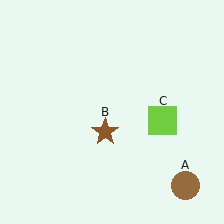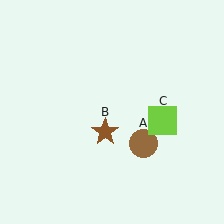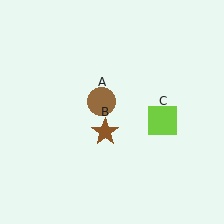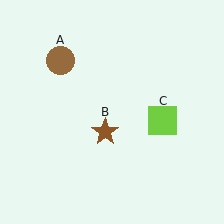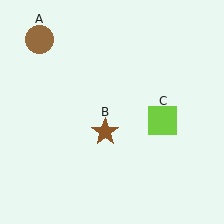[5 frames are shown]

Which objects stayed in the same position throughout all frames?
Brown star (object B) and lime square (object C) remained stationary.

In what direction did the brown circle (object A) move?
The brown circle (object A) moved up and to the left.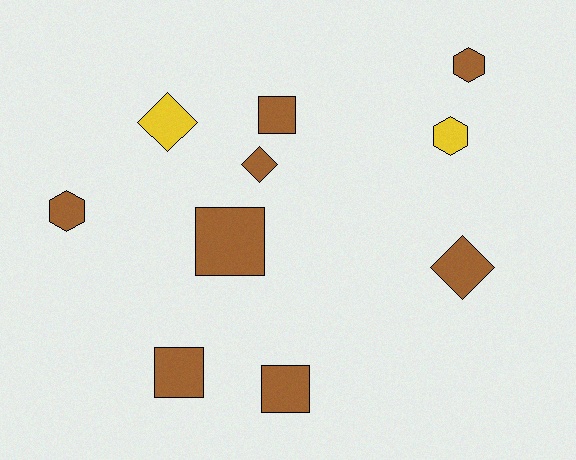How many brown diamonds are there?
There are 2 brown diamonds.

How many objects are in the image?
There are 10 objects.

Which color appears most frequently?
Brown, with 8 objects.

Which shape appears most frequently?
Square, with 4 objects.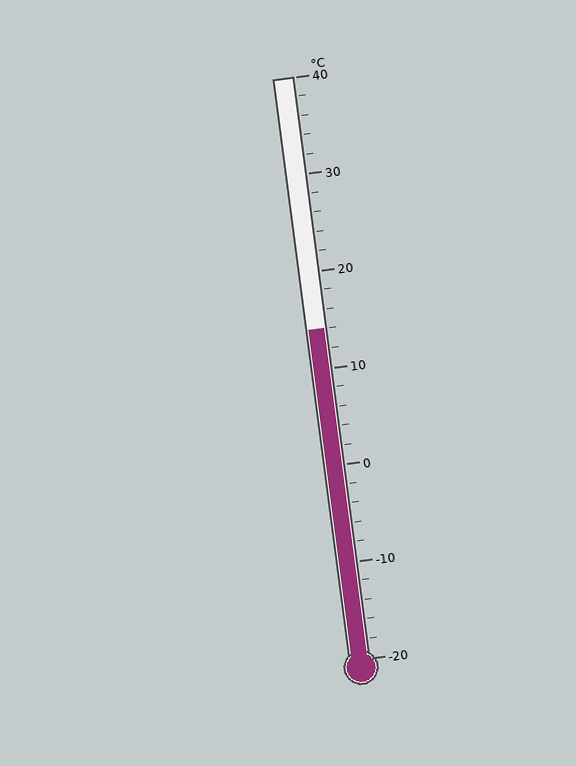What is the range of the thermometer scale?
The thermometer scale ranges from -20°C to 40°C.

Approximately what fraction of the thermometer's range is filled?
The thermometer is filled to approximately 55% of its range.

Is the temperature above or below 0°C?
The temperature is above 0°C.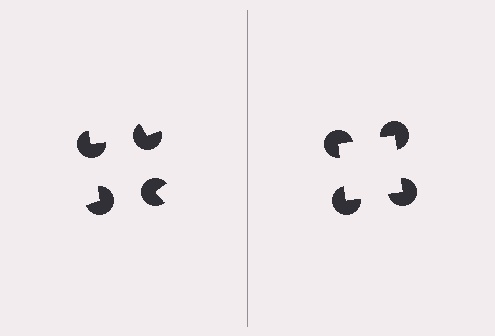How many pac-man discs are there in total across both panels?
8 — 4 on each side.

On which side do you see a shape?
An illusory square appears on the right side. On the left side the wedge cuts are rotated, so no coherent shape forms.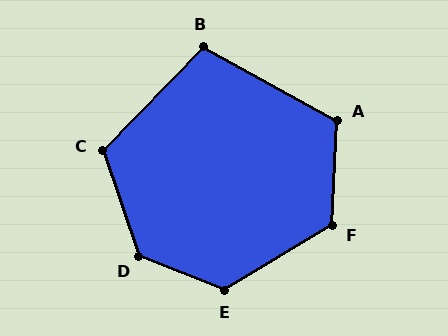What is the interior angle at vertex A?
Approximately 116 degrees (obtuse).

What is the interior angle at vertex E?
Approximately 127 degrees (obtuse).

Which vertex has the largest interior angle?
D, at approximately 131 degrees.